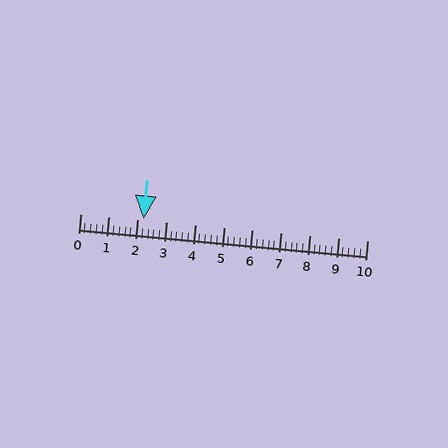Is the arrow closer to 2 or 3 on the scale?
The arrow is closer to 2.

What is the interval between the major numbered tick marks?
The major tick marks are spaced 1 units apart.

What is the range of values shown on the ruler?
The ruler shows values from 0 to 10.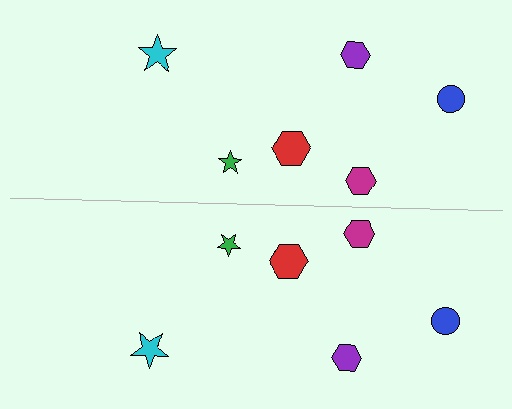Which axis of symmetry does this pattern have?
The pattern has a horizontal axis of symmetry running through the center of the image.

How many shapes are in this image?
There are 12 shapes in this image.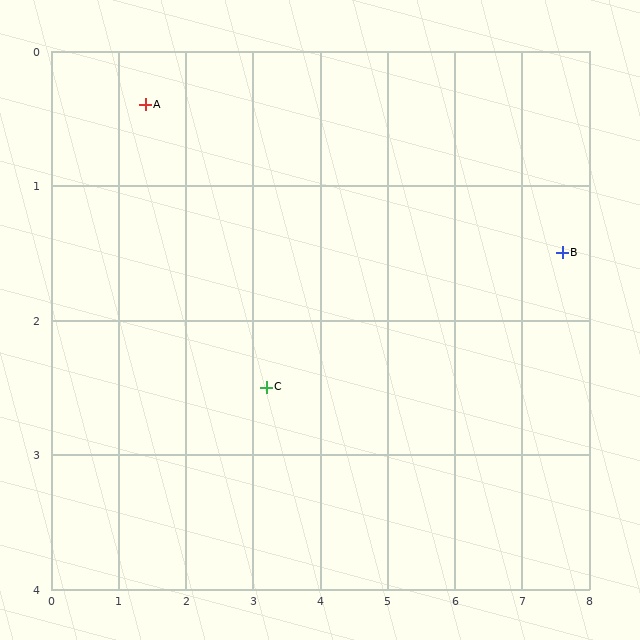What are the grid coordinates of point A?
Point A is at approximately (1.4, 0.4).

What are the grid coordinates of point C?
Point C is at approximately (3.2, 2.5).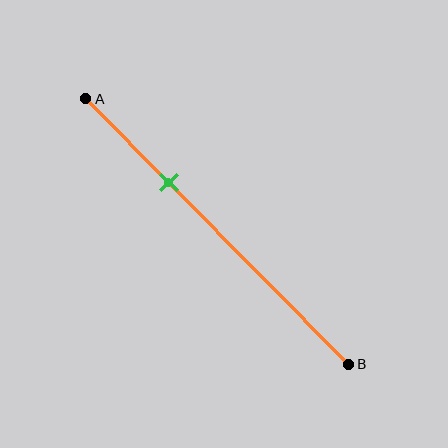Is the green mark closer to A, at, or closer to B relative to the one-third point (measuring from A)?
The green mark is approximately at the one-third point of segment AB.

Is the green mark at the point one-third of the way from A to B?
Yes, the mark is approximately at the one-third point.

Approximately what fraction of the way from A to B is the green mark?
The green mark is approximately 30% of the way from A to B.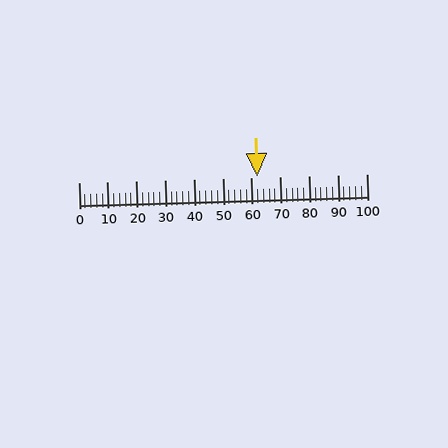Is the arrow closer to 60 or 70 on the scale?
The arrow is closer to 60.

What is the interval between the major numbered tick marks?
The major tick marks are spaced 10 units apart.